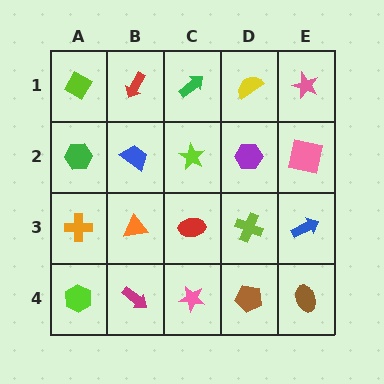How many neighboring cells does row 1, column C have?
3.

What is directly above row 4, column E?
A blue arrow.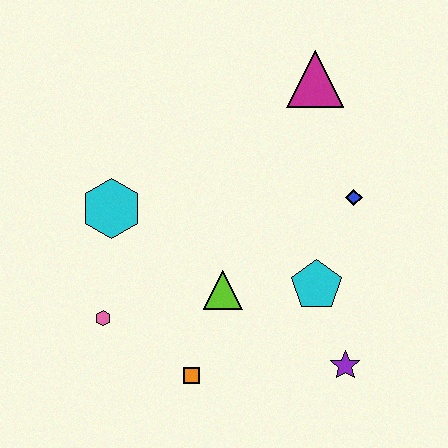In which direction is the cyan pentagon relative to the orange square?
The cyan pentagon is to the right of the orange square.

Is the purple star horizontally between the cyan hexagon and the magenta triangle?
No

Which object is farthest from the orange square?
The magenta triangle is farthest from the orange square.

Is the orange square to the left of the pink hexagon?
No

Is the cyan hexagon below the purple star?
No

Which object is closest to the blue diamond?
The cyan pentagon is closest to the blue diamond.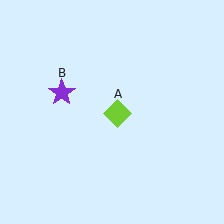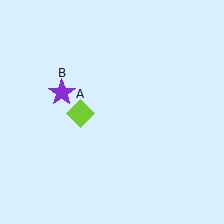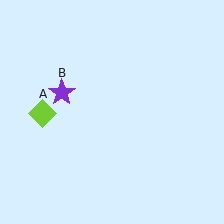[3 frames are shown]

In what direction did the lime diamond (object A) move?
The lime diamond (object A) moved left.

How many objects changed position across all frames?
1 object changed position: lime diamond (object A).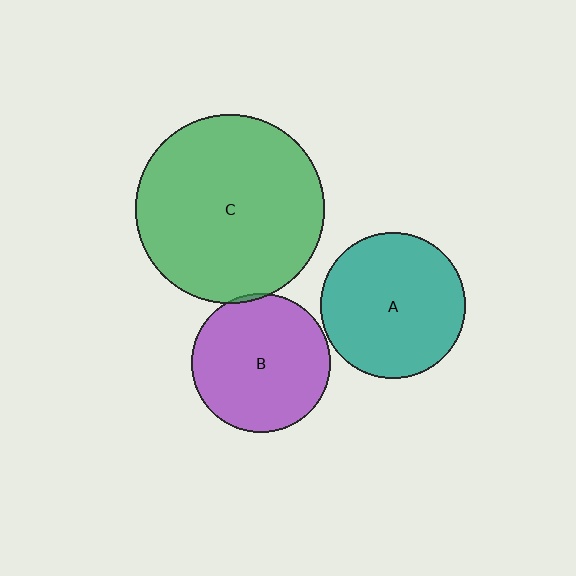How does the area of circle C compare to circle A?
Approximately 1.7 times.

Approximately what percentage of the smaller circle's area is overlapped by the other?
Approximately 5%.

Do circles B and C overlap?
Yes.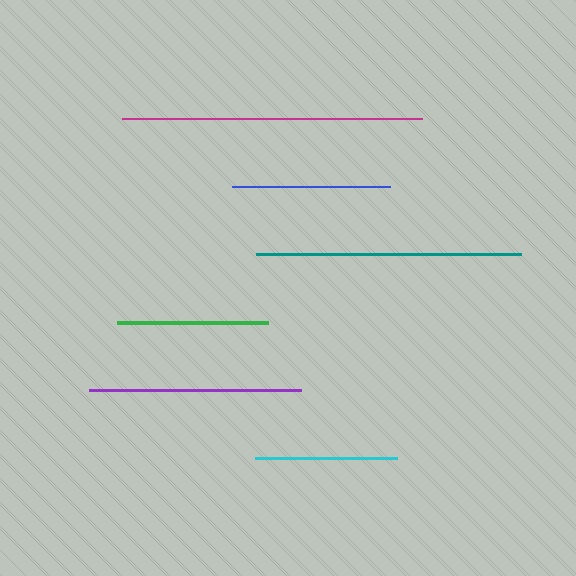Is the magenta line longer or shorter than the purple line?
The magenta line is longer than the purple line.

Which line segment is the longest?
The magenta line is the longest at approximately 300 pixels.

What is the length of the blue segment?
The blue segment is approximately 159 pixels long.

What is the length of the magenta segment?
The magenta segment is approximately 300 pixels long.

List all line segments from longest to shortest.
From longest to shortest: magenta, teal, purple, blue, green, cyan.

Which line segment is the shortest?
The cyan line is the shortest at approximately 142 pixels.